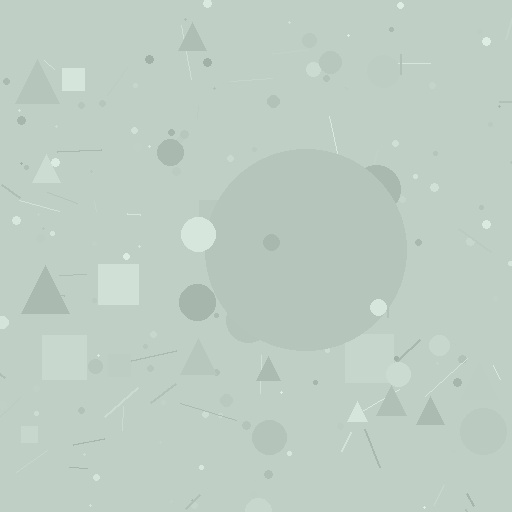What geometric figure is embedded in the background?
A circle is embedded in the background.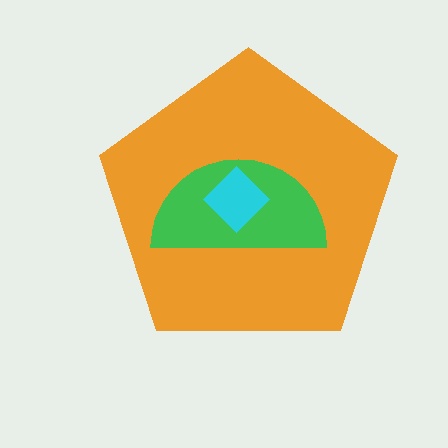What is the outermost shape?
The orange pentagon.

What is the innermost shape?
The cyan diamond.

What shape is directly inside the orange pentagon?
The green semicircle.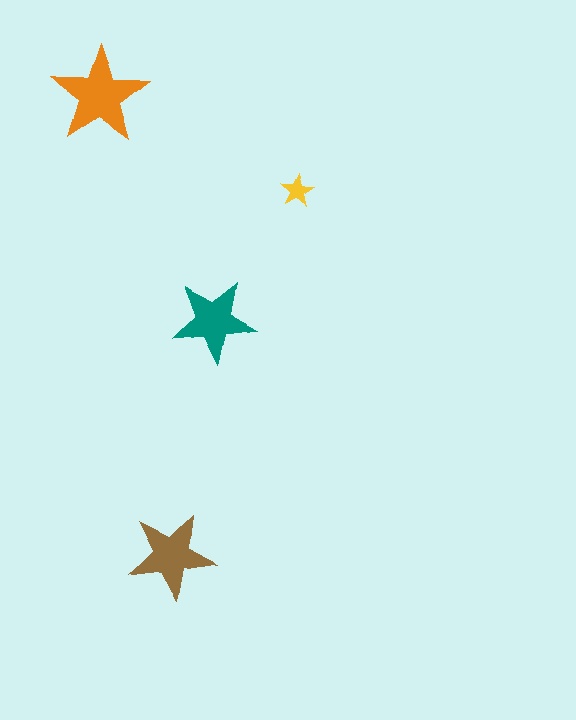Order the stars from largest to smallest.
the orange one, the brown one, the teal one, the yellow one.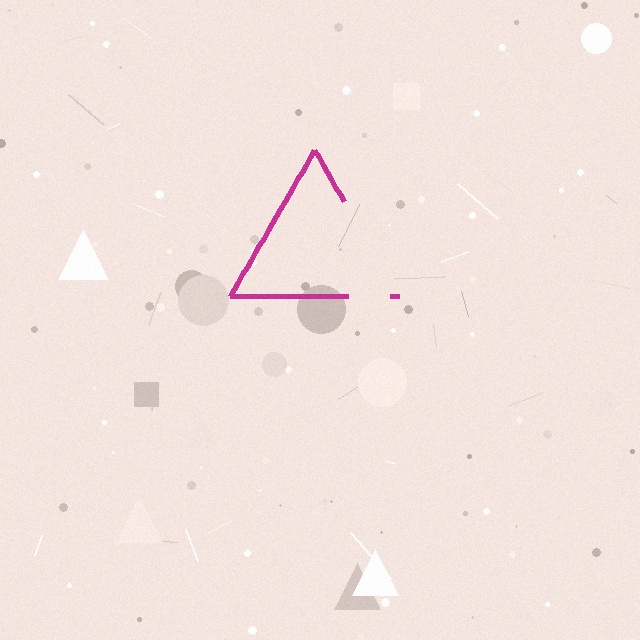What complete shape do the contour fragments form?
The contour fragments form a triangle.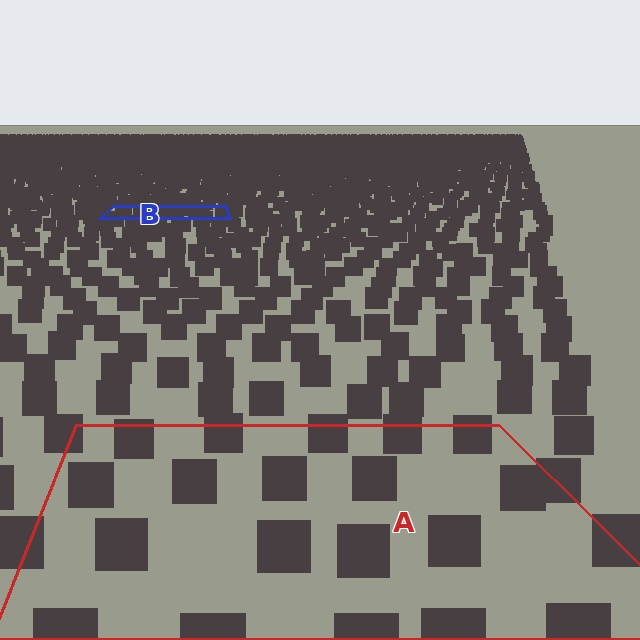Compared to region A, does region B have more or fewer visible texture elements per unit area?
Region B has more texture elements per unit area — they are packed more densely because it is farther away.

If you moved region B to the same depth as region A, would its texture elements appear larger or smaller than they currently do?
They would appear larger. At a closer depth, the same texture elements are projected at a bigger on-screen size.